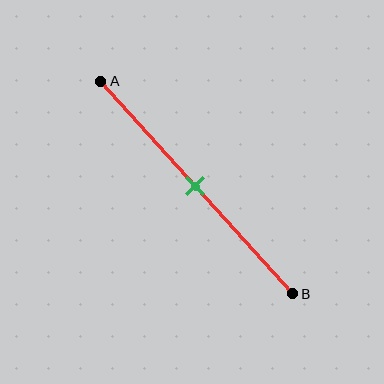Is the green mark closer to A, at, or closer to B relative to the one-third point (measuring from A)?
The green mark is closer to point B than the one-third point of segment AB.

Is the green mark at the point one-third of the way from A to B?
No, the mark is at about 50% from A, not at the 33% one-third point.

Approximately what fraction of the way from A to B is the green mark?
The green mark is approximately 50% of the way from A to B.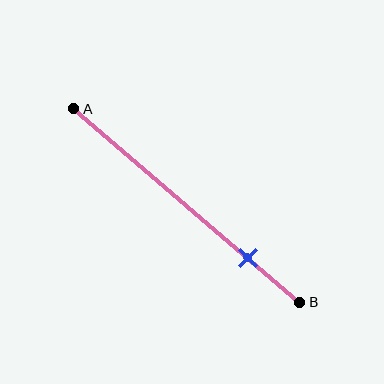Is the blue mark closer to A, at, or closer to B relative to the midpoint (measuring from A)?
The blue mark is closer to point B than the midpoint of segment AB.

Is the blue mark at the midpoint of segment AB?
No, the mark is at about 75% from A, not at the 50% midpoint.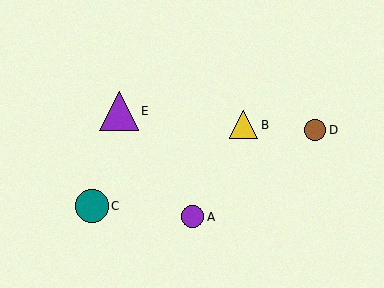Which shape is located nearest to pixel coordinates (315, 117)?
The brown circle (labeled D) at (315, 130) is nearest to that location.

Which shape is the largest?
The purple triangle (labeled E) is the largest.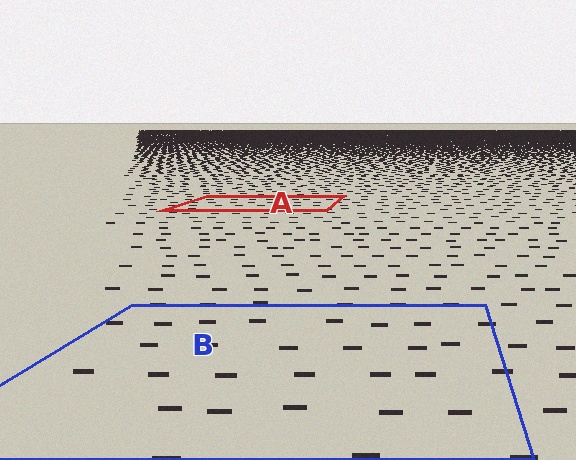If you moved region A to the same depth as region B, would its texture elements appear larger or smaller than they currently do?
They would appear larger. At a closer depth, the same texture elements are projected at a bigger on-screen size.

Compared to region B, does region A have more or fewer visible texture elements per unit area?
Region A has more texture elements per unit area — they are packed more densely because it is farther away.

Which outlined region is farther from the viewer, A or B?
Region A is farther from the viewer — the texture elements inside it appear smaller and more densely packed.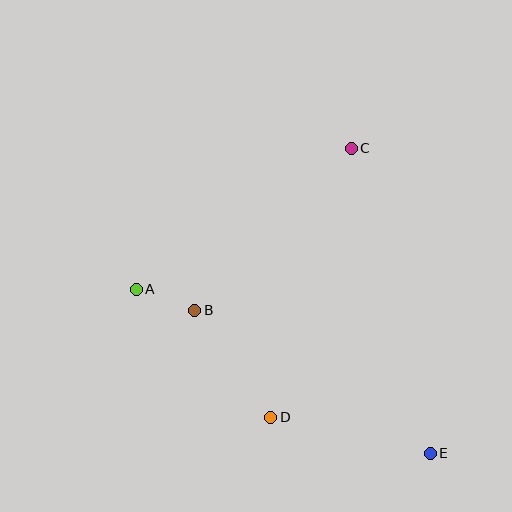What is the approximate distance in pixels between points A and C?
The distance between A and C is approximately 257 pixels.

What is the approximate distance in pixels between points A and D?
The distance between A and D is approximately 186 pixels.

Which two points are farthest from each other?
Points A and E are farthest from each other.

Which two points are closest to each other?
Points A and B are closest to each other.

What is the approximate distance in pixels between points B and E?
The distance between B and E is approximately 275 pixels.